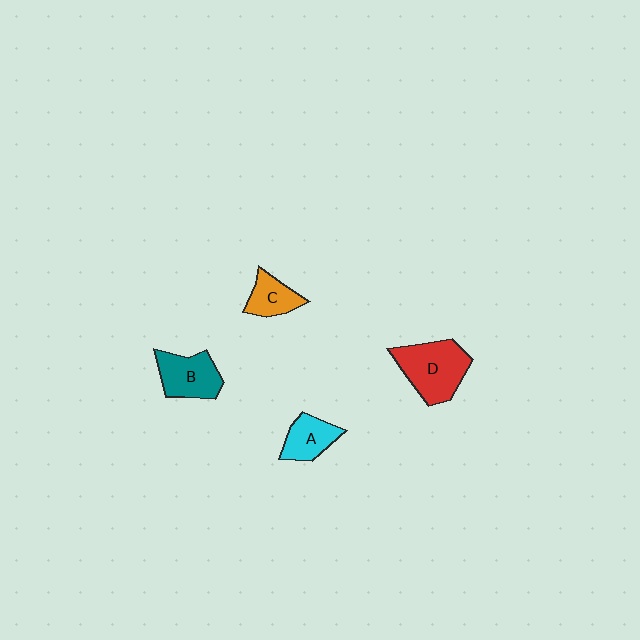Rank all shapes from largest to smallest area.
From largest to smallest: D (red), B (teal), A (cyan), C (orange).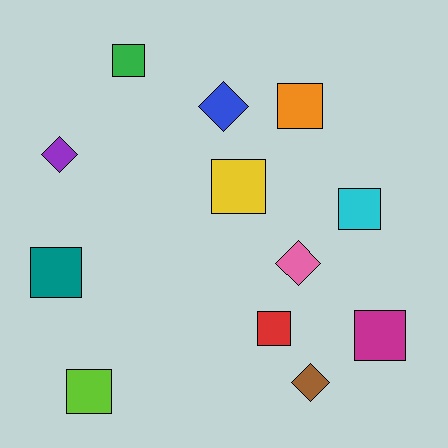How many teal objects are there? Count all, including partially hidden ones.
There is 1 teal object.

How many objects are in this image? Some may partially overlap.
There are 12 objects.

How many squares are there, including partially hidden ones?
There are 8 squares.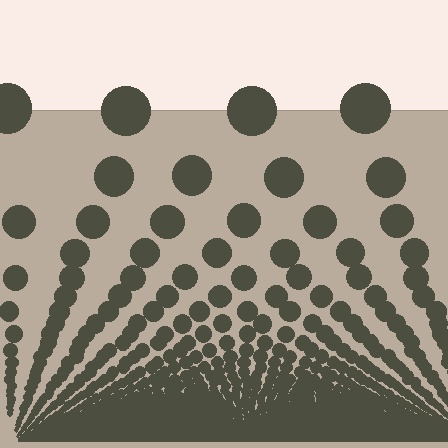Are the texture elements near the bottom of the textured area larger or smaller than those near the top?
Smaller. The gradient is inverted — elements near the bottom are smaller and denser.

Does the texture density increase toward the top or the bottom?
Density increases toward the bottom.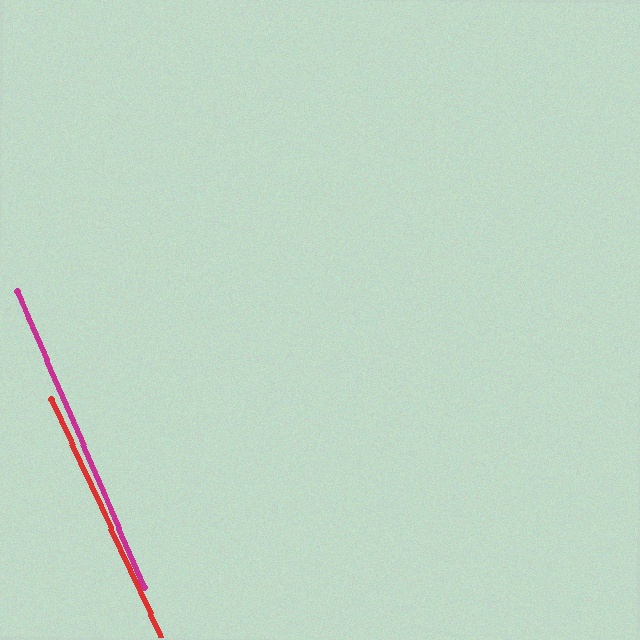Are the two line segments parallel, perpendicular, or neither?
Parallel — their directions differ by only 1.7°.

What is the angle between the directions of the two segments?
Approximately 2 degrees.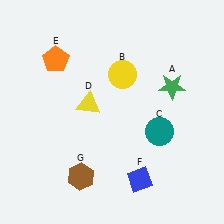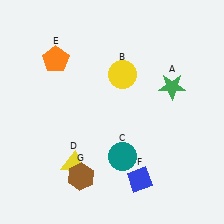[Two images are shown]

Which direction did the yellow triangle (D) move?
The yellow triangle (D) moved down.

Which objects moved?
The objects that moved are: the teal circle (C), the yellow triangle (D).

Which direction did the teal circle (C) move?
The teal circle (C) moved left.